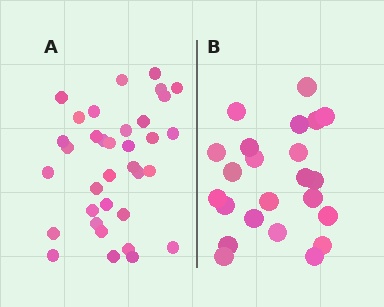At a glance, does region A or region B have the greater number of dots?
Region A (the left region) has more dots.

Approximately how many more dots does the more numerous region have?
Region A has roughly 12 or so more dots than region B.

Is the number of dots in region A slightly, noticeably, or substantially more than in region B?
Region A has substantially more. The ratio is roughly 1.5 to 1.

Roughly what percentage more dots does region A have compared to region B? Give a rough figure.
About 50% more.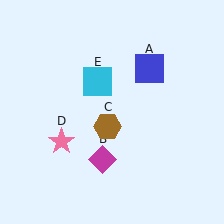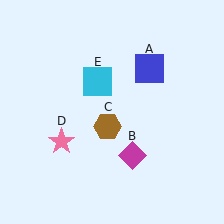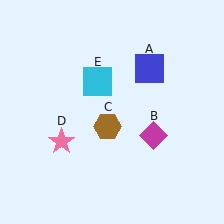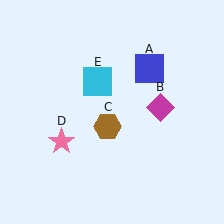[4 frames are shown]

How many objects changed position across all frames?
1 object changed position: magenta diamond (object B).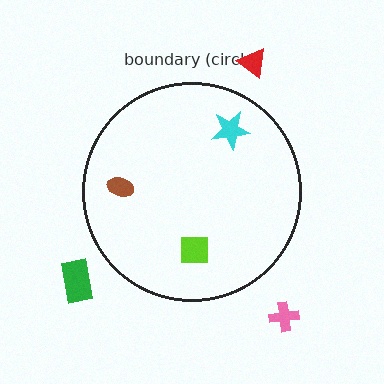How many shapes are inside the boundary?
3 inside, 3 outside.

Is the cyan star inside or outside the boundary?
Inside.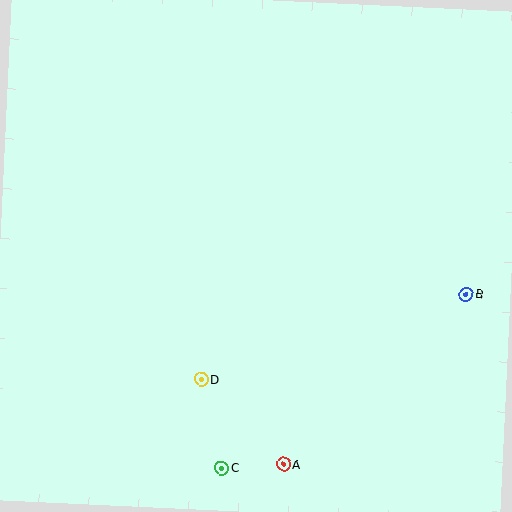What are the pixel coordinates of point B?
Point B is at (466, 294).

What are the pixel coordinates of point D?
Point D is at (201, 379).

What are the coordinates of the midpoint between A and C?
The midpoint between A and C is at (253, 466).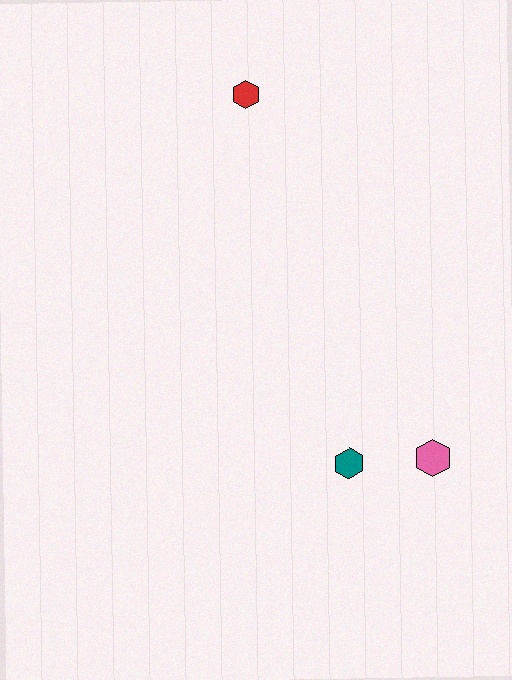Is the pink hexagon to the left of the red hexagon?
No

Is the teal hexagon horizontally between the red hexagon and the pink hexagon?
Yes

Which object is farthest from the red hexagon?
The pink hexagon is farthest from the red hexagon.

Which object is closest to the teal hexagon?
The pink hexagon is closest to the teal hexagon.